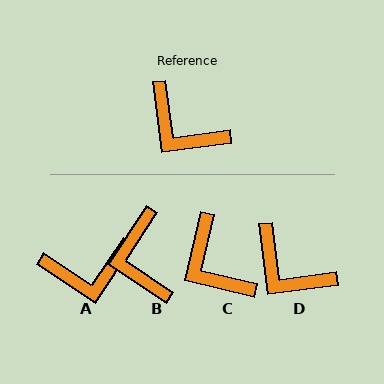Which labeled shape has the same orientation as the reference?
D.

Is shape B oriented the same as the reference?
No, it is off by about 41 degrees.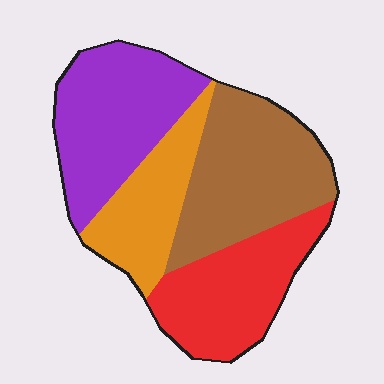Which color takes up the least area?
Orange, at roughly 20%.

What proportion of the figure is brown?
Brown takes up between a quarter and a half of the figure.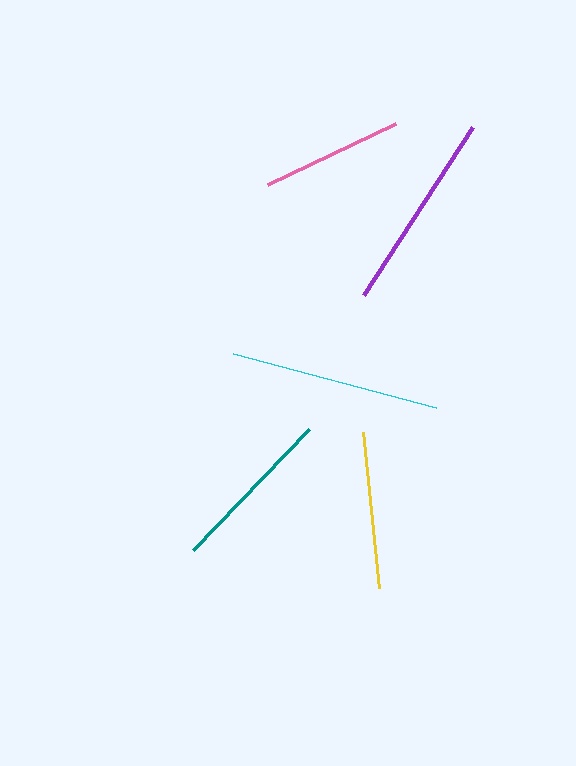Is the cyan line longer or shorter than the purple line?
The cyan line is longer than the purple line.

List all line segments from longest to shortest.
From longest to shortest: cyan, purple, teal, yellow, pink.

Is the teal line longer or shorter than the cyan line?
The cyan line is longer than the teal line.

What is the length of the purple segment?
The purple segment is approximately 200 pixels long.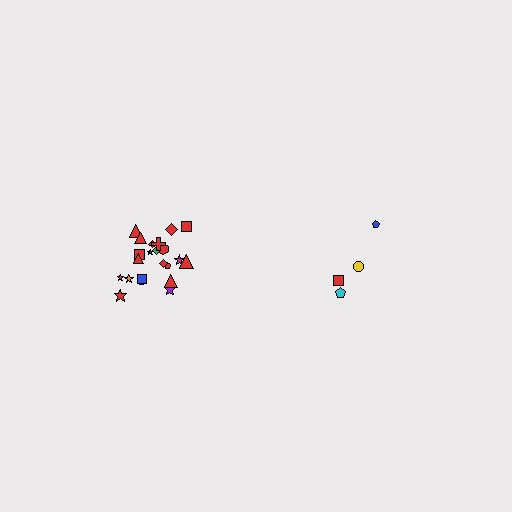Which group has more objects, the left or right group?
The left group.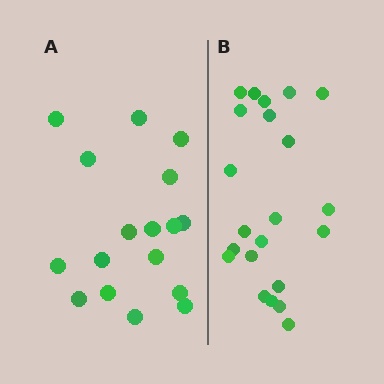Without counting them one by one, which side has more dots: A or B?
Region B (the right region) has more dots.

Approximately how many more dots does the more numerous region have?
Region B has about 5 more dots than region A.